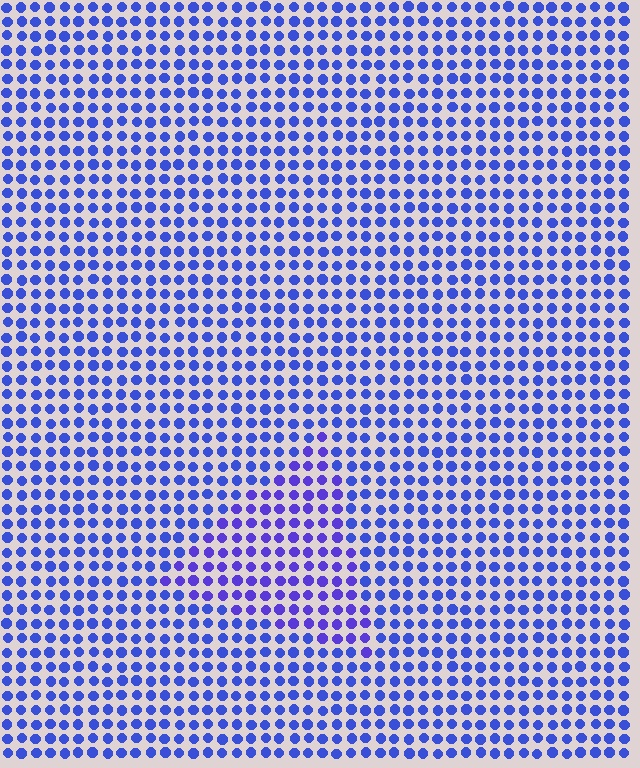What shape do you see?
I see a triangle.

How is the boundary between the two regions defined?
The boundary is defined purely by a slight shift in hue (about 21 degrees). Spacing, size, and orientation are identical on both sides.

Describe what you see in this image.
The image is filled with small blue elements in a uniform arrangement. A triangle-shaped region is visible where the elements are tinted to a slightly different hue, forming a subtle color boundary.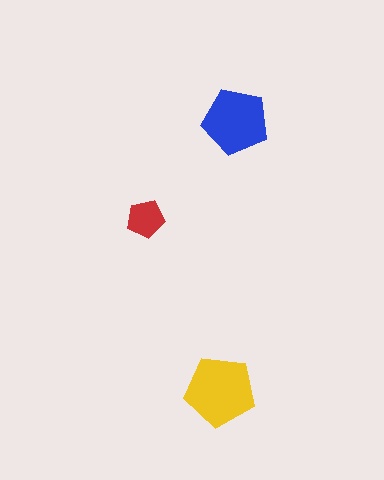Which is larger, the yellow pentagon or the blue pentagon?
The yellow one.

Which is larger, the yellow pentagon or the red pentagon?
The yellow one.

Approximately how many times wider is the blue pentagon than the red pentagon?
About 2 times wider.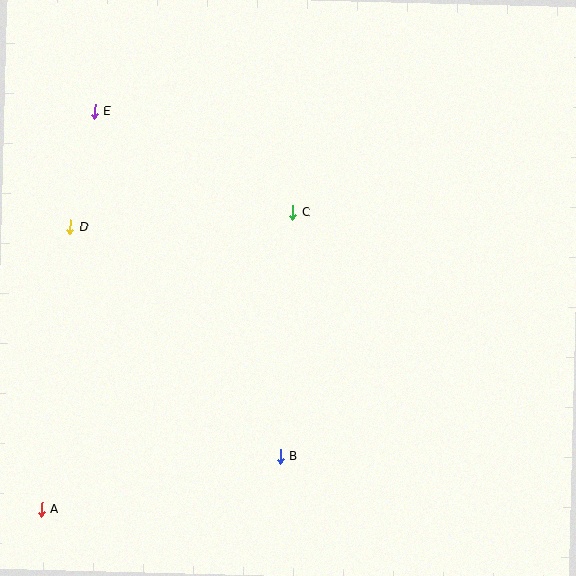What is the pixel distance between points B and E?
The distance between B and E is 392 pixels.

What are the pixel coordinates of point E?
Point E is at (94, 111).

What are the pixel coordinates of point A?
Point A is at (42, 509).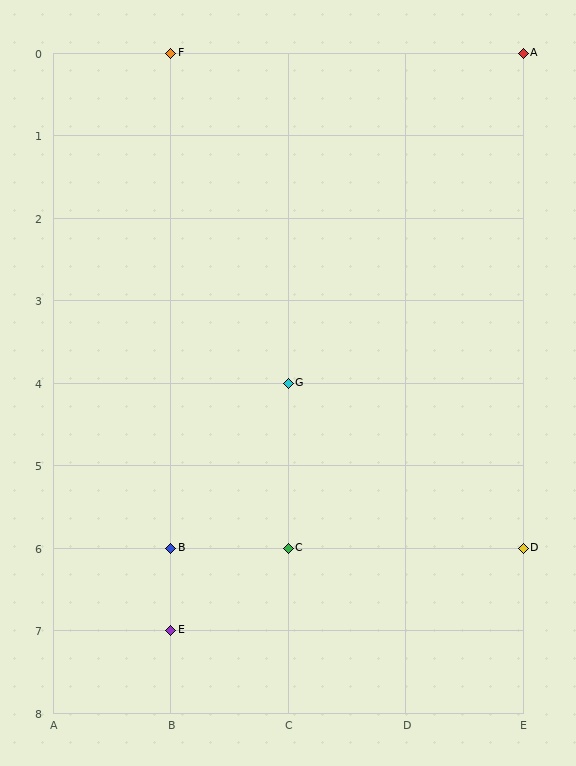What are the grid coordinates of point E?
Point E is at grid coordinates (B, 7).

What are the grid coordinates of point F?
Point F is at grid coordinates (B, 0).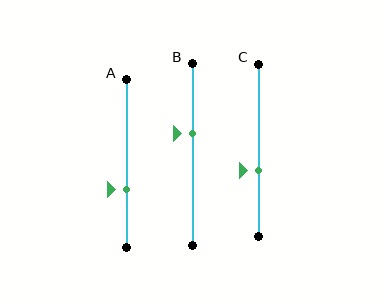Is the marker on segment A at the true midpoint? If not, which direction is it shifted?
No, the marker on segment A is shifted downward by about 15% of the segment length.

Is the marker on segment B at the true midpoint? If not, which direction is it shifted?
No, the marker on segment B is shifted upward by about 12% of the segment length.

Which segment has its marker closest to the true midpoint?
Segment C has its marker closest to the true midpoint.